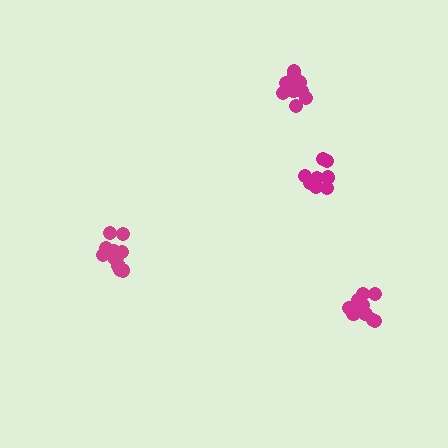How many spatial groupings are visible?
There are 4 spatial groupings.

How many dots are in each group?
Group 1: 10 dots, Group 2: 11 dots, Group 3: 11 dots, Group 4: 8 dots (40 total).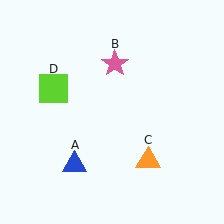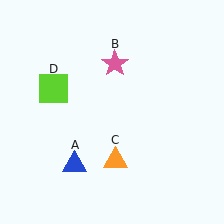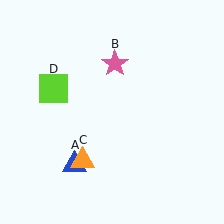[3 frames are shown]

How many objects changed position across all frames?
1 object changed position: orange triangle (object C).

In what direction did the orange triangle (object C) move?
The orange triangle (object C) moved left.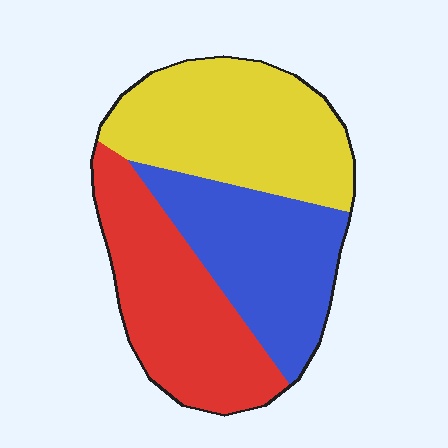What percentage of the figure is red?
Red covers roughly 35% of the figure.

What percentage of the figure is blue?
Blue covers around 30% of the figure.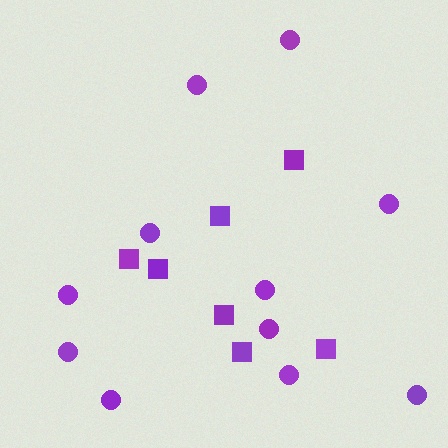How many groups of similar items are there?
There are 2 groups: one group of circles (11) and one group of squares (7).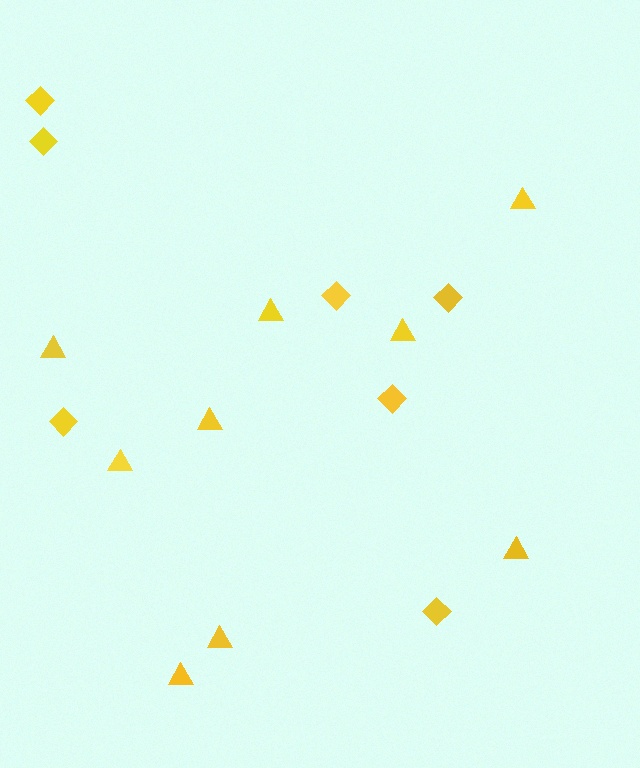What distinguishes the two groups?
There are 2 groups: one group of triangles (9) and one group of diamonds (7).